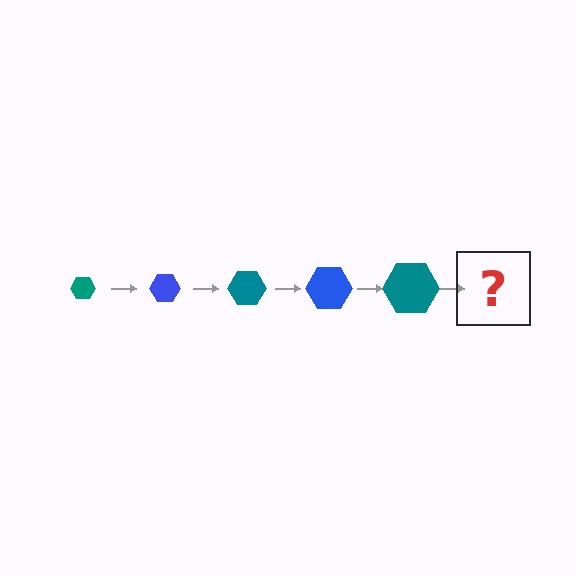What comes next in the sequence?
The next element should be a blue hexagon, larger than the previous one.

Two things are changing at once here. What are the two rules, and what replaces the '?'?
The two rules are that the hexagon grows larger each step and the color cycles through teal and blue. The '?' should be a blue hexagon, larger than the previous one.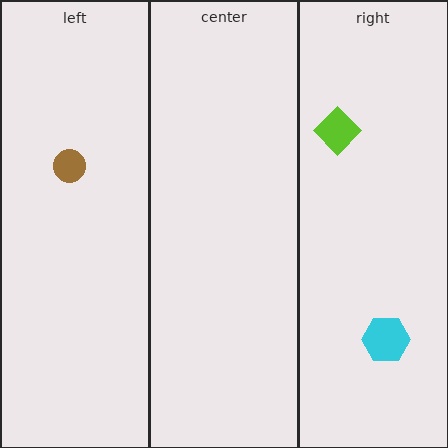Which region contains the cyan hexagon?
The right region.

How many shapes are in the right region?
2.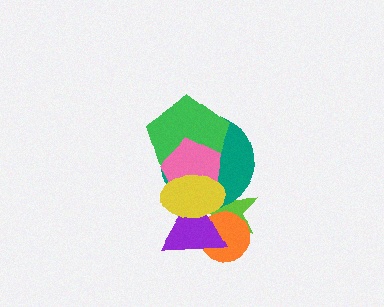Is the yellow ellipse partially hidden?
No, no other shape covers it.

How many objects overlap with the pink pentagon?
5 objects overlap with the pink pentagon.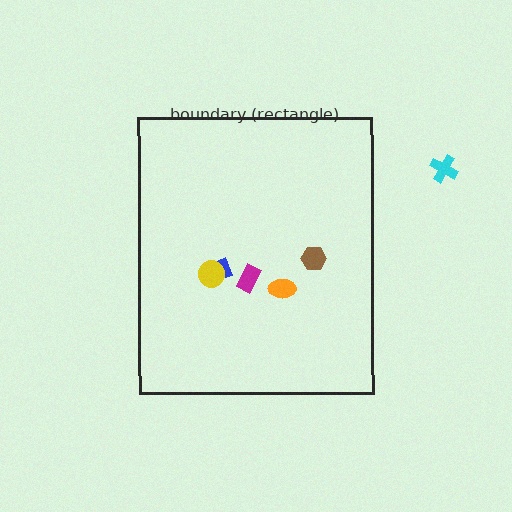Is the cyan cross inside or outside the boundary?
Outside.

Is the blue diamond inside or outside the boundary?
Inside.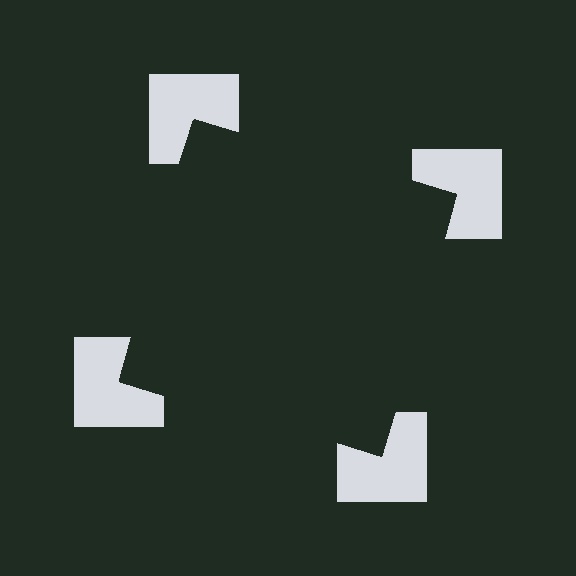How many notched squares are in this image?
There are 4 — one at each vertex of the illusory square.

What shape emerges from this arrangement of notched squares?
An illusory square — its edges are inferred from the aligned wedge cuts in the notched squares, not physically drawn.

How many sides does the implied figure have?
4 sides.